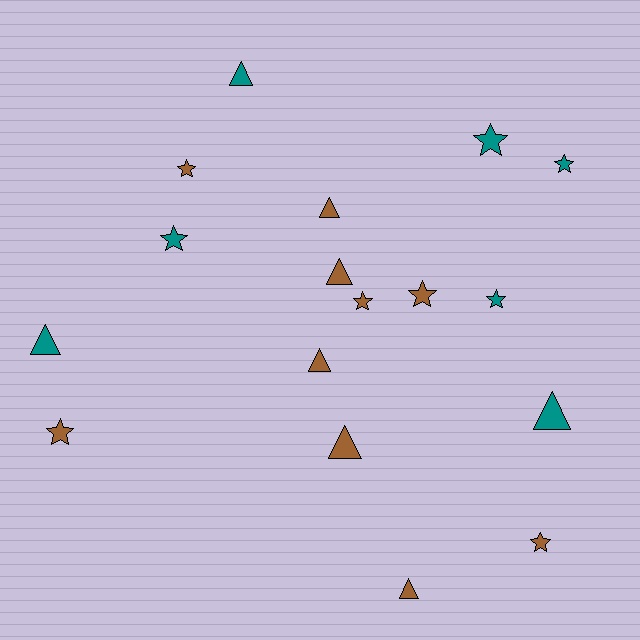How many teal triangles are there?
There are 3 teal triangles.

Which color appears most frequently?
Brown, with 10 objects.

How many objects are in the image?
There are 17 objects.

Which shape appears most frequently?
Star, with 9 objects.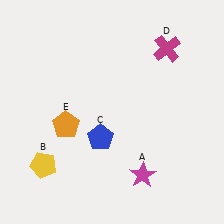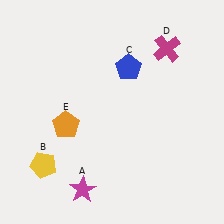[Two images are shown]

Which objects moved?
The objects that moved are: the magenta star (A), the blue pentagon (C).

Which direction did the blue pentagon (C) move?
The blue pentagon (C) moved up.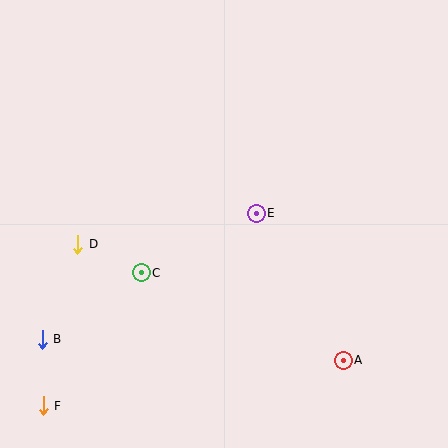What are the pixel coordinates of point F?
Point F is at (43, 406).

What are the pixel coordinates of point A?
Point A is at (343, 360).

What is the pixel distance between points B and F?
The distance between B and F is 66 pixels.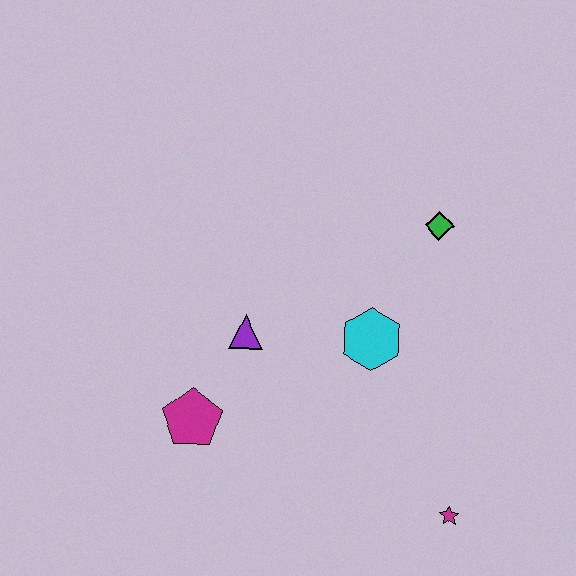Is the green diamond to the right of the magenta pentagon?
Yes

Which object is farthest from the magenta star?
The green diamond is farthest from the magenta star.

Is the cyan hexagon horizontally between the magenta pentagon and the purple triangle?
No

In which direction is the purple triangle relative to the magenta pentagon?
The purple triangle is above the magenta pentagon.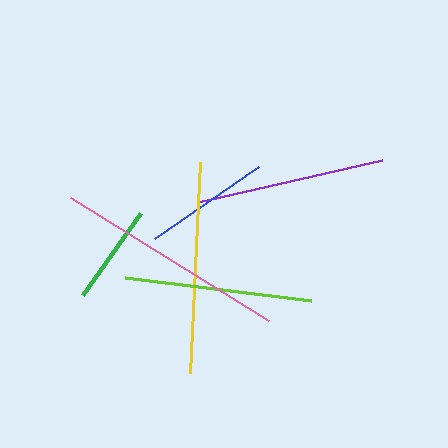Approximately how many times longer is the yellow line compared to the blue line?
The yellow line is approximately 1.7 times the length of the blue line.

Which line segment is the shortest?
The green line is the shortest at approximately 101 pixels.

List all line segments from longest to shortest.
From longest to shortest: pink, yellow, purple, lime, blue, green.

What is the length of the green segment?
The green segment is approximately 101 pixels long.